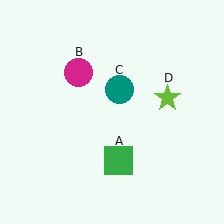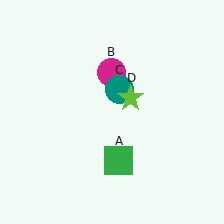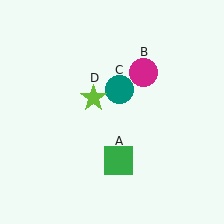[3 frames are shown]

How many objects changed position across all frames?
2 objects changed position: magenta circle (object B), lime star (object D).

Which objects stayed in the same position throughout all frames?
Green square (object A) and teal circle (object C) remained stationary.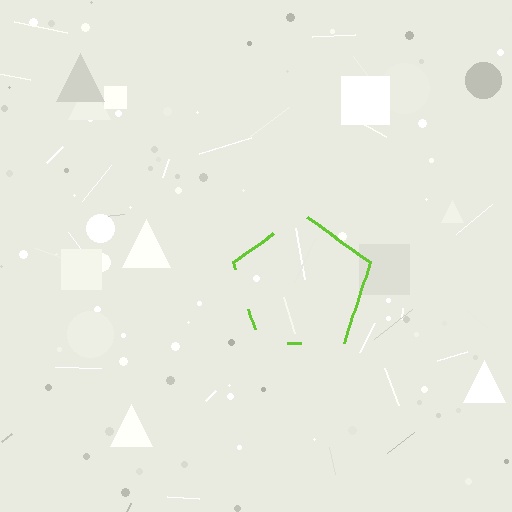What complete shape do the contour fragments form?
The contour fragments form a pentagon.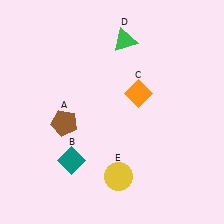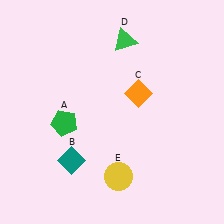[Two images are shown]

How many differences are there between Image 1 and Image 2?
There is 1 difference between the two images.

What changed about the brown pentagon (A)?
In Image 1, A is brown. In Image 2, it changed to green.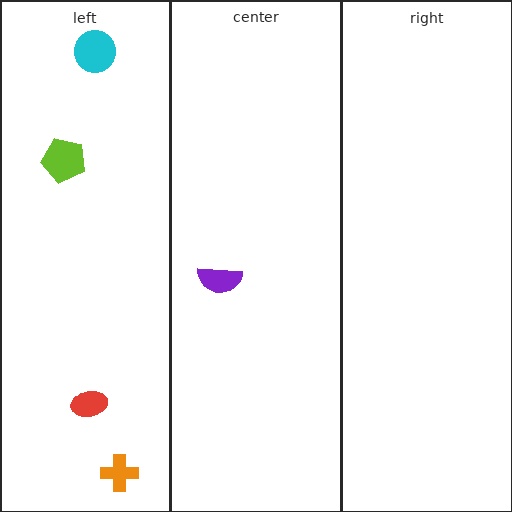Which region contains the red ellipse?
The left region.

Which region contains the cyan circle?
The left region.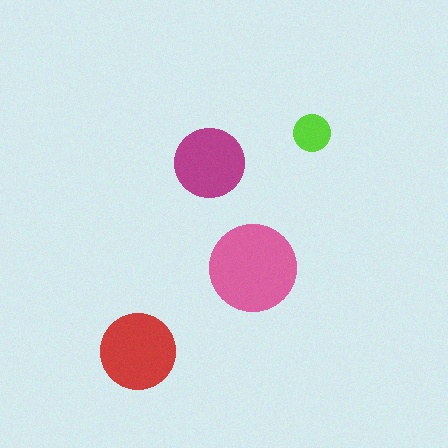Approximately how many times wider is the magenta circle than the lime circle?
About 2 times wider.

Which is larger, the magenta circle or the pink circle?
The pink one.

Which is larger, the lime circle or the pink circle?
The pink one.